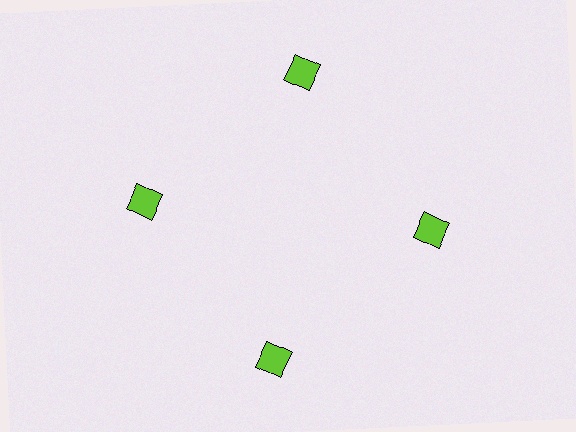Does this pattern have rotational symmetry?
Yes, this pattern has 4-fold rotational symmetry. It looks the same after rotating 90 degrees around the center.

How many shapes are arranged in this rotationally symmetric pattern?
There are 4 shapes, arranged in 4 groups of 1.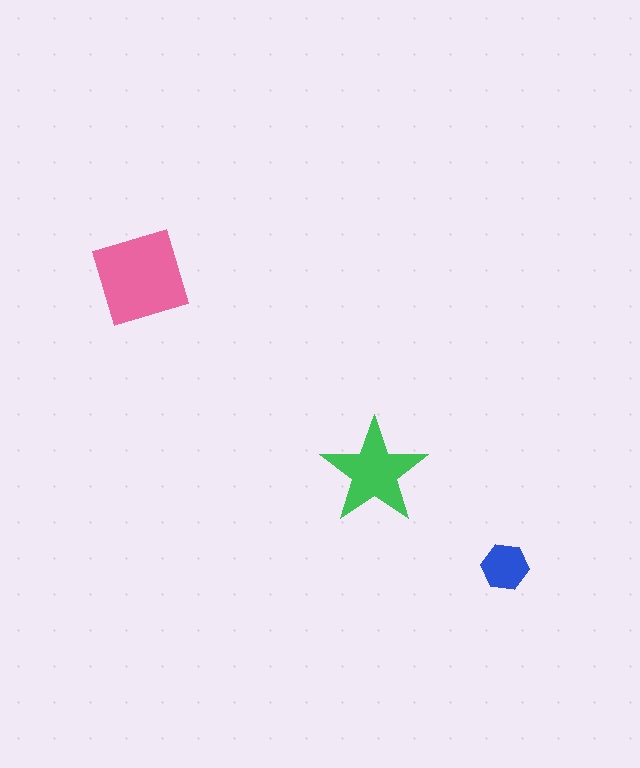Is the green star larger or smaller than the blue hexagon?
Larger.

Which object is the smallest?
The blue hexagon.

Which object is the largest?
The pink square.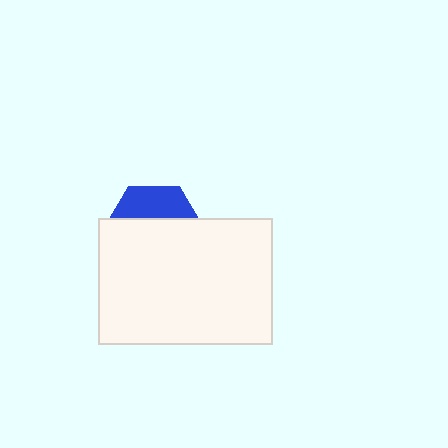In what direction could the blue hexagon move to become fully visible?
The blue hexagon could move up. That would shift it out from behind the white rectangle entirely.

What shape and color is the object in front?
The object in front is a white rectangle.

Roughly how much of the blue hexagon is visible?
A small part of it is visible (roughly 32%).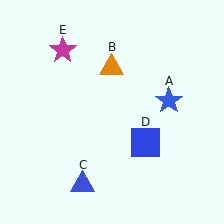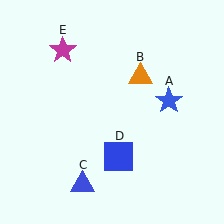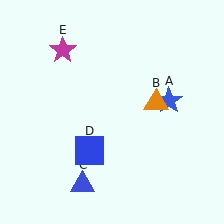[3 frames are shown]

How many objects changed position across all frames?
2 objects changed position: orange triangle (object B), blue square (object D).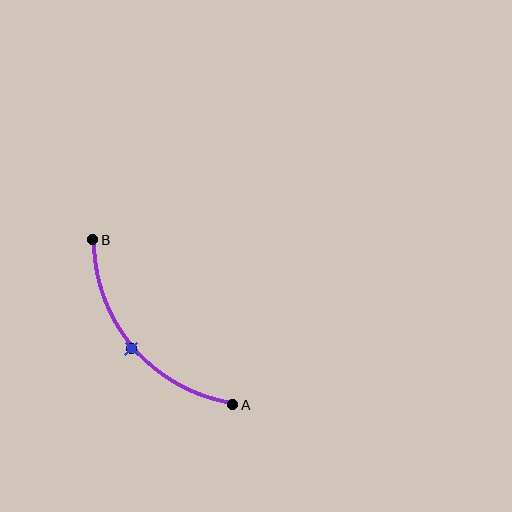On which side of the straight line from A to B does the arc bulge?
The arc bulges below and to the left of the straight line connecting A and B.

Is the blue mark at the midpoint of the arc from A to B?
Yes. The blue mark lies on the arc at equal arc-length from both A and B — it is the arc midpoint.